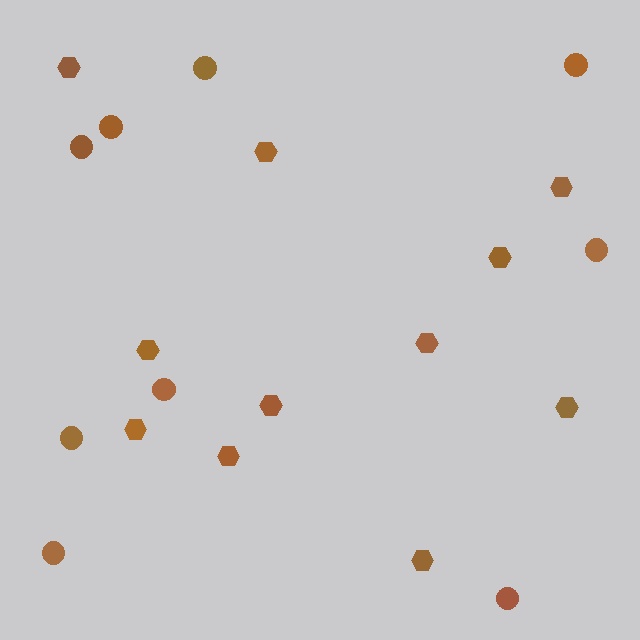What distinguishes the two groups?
There are 2 groups: one group of hexagons (11) and one group of circles (9).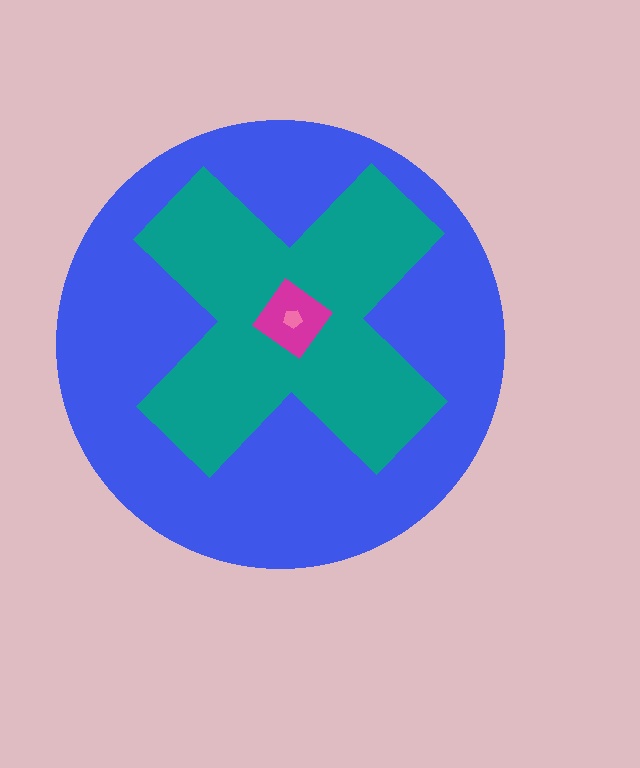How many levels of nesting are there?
4.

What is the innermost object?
The pink pentagon.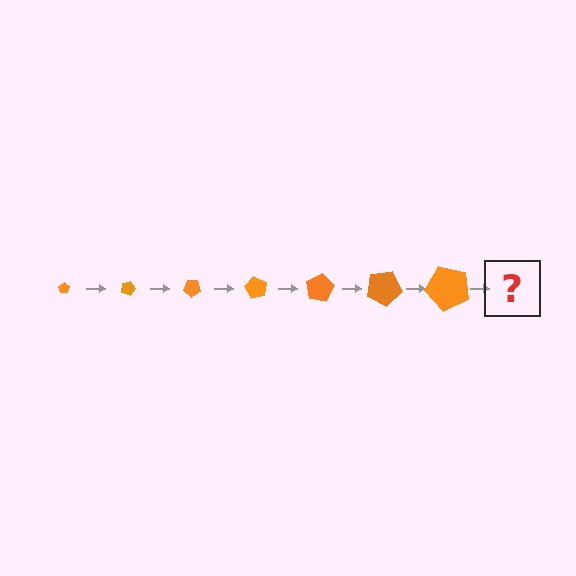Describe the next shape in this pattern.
It should be a pentagon, larger than the previous one and rotated 140 degrees from the start.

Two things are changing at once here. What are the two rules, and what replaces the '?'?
The two rules are that the pentagon grows larger each step and it rotates 20 degrees each step. The '?' should be a pentagon, larger than the previous one and rotated 140 degrees from the start.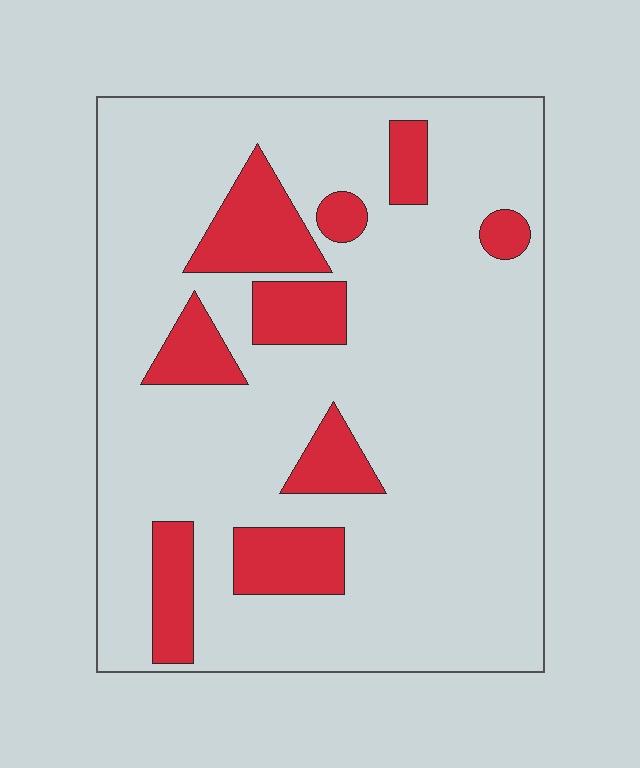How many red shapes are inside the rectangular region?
9.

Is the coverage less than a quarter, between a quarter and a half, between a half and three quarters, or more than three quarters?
Less than a quarter.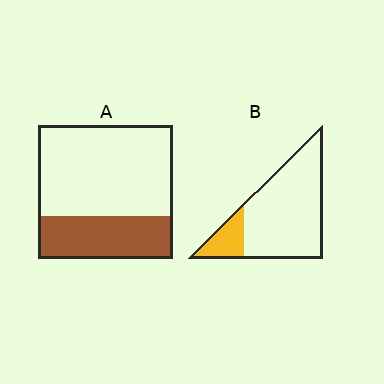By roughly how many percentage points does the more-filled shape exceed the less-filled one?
By roughly 15 percentage points (A over B).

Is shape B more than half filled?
No.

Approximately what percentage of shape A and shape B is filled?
A is approximately 30% and B is approximately 20%.